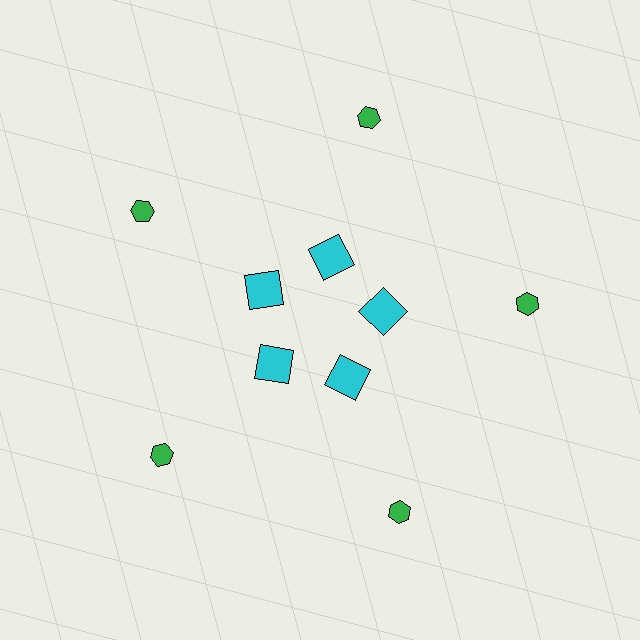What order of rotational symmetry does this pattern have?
This pattern has 5-fold rotational symmetry.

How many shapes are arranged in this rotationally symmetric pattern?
There are 10 shapes, arranged in 5 groups of 2.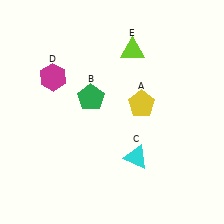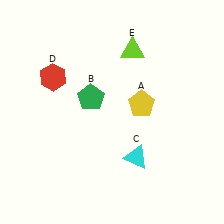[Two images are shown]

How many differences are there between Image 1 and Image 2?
There is 1 difference between the two images.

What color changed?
The hexagon (D) changed from magenta in Image 1 to red in Image 2.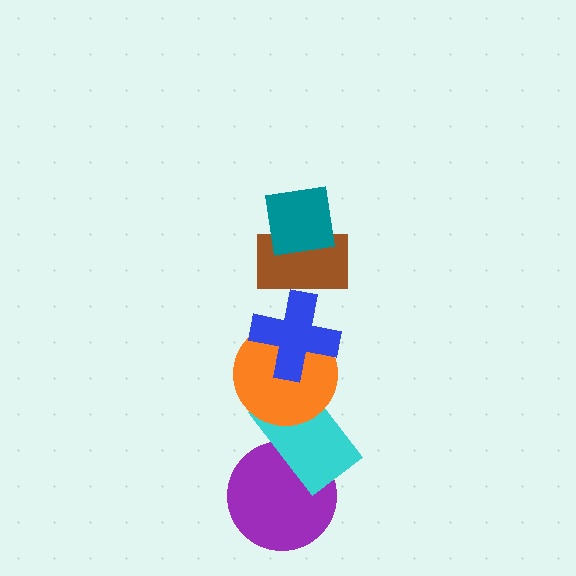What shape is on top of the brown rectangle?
The teal square is on top of the brown rectangle.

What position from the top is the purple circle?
The purple circle is 6th from the top.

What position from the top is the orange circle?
The orange circle is 4th from the top.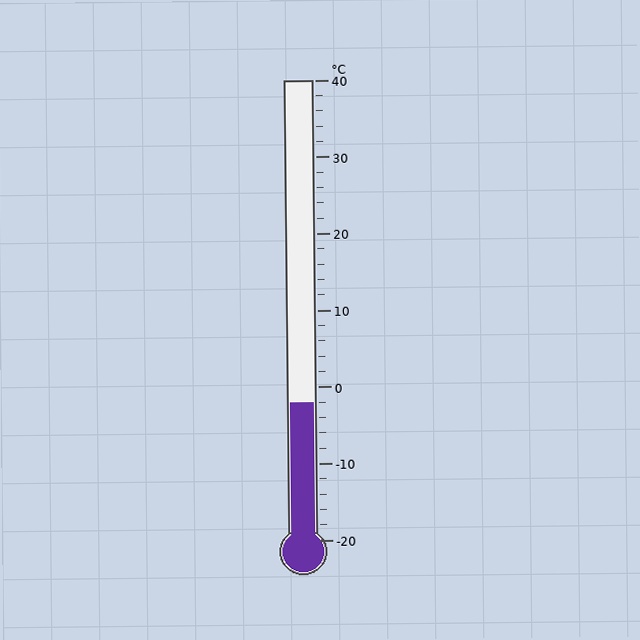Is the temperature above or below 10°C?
The temperature is below 10°C.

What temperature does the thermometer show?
The thermometer shows approximately -2°C.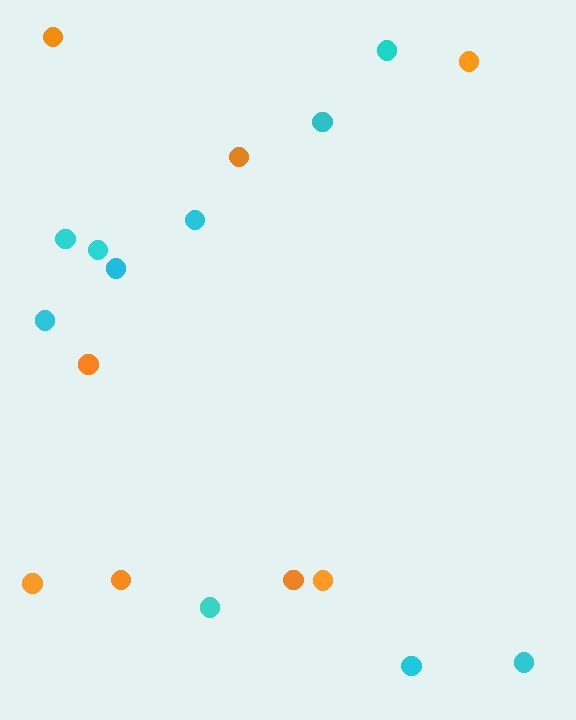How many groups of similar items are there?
There are 2 groups: one group of orange circles (8) and one group of cyan circles (10).